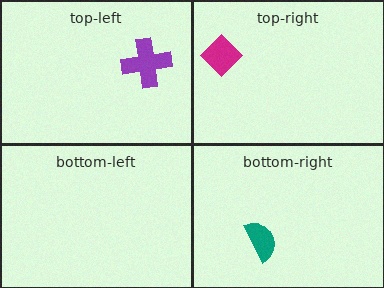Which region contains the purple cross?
The top-left region.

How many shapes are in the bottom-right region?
1.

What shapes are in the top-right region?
The magenta diamond.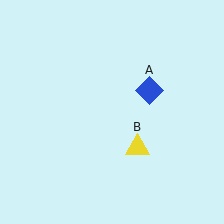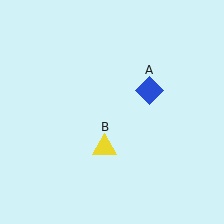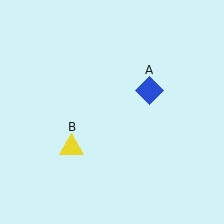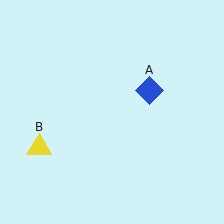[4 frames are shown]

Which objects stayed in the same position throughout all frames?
Blue diamond (object A) remained stationary.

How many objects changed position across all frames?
1 object changed position: yellow triangle (object B).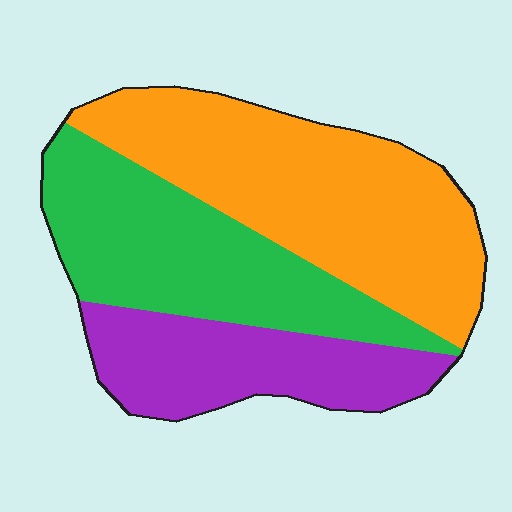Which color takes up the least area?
Purple, at roughly 25%.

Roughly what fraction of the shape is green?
Green covers roughly 35% of the shape.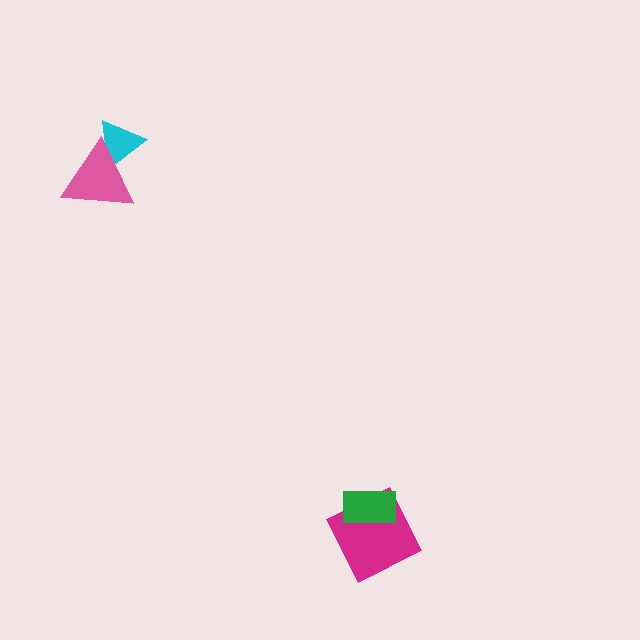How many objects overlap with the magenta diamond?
1 object overlaps with the magenta diamond.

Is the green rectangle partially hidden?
No, no other shape covers it.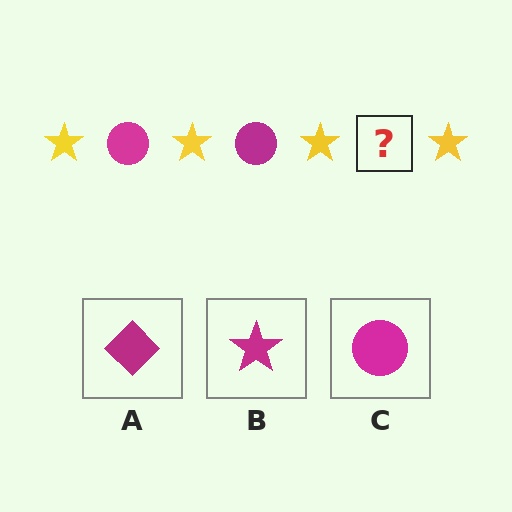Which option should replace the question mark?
Option C.